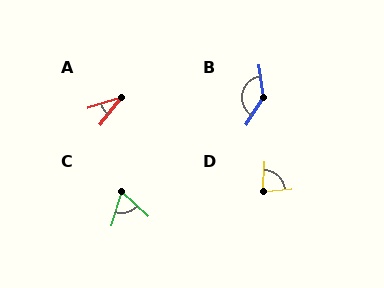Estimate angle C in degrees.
Approximately 64 degrees.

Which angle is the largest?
B, at approximately 140 degrees.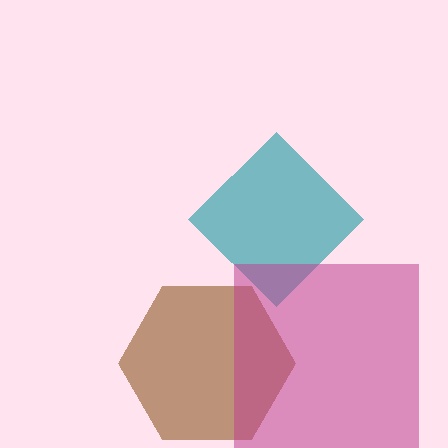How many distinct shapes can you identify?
There are 3 distinct shapes: a teal diamond, a brown hexagon, a magenta square.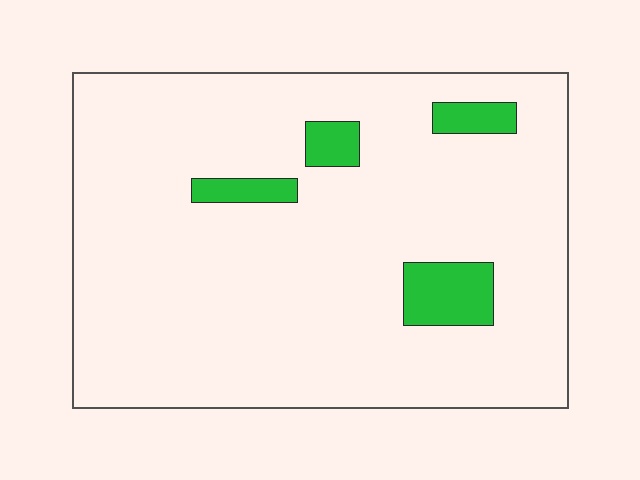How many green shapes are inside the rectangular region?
4.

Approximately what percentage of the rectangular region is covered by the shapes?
Approximately 10%.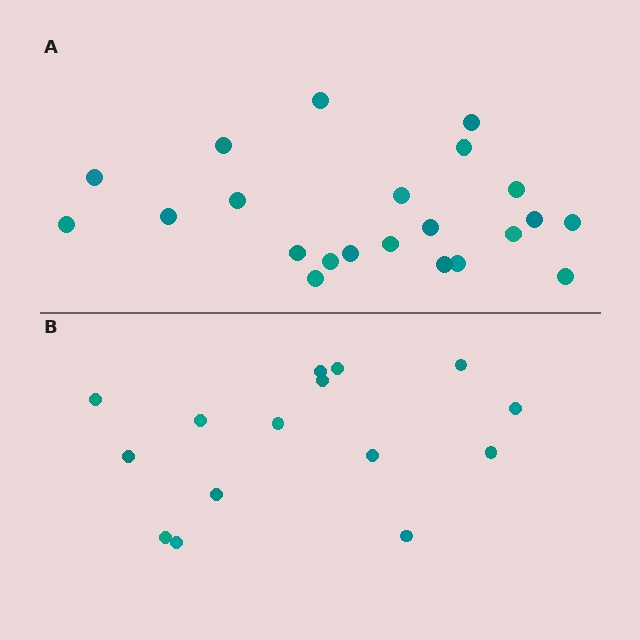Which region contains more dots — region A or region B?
Region A (the top region) has more dots.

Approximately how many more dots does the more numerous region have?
Region A has roughly 8 or so more dots than region B.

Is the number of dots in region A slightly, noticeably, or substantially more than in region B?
Region A has substantially more. The ratio is roughly 1.5 to 1.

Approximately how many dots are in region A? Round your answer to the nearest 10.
About 20 dots. (The exact count is 22, which rounds to 20.)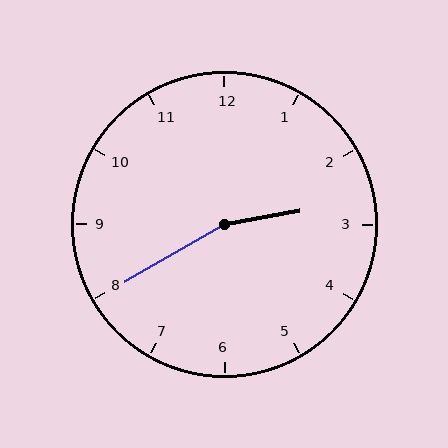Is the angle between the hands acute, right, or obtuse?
It is obtuse.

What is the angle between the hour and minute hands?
Approximately 160 degrees.